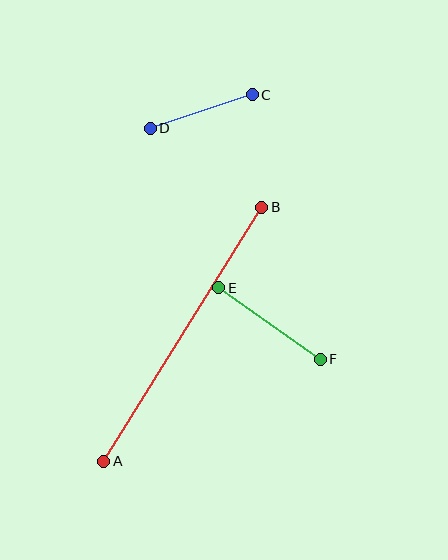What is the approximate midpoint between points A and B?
The midpoint is at approximately (183, 334) pixels.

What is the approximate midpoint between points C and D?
The midpoint is at approximately (201, 111) pixels.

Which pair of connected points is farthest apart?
Points A and B are farthest apart.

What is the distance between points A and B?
The distance is approximately 299 pixels.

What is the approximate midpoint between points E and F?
The midpoint is at approximately (269, 323) pixels.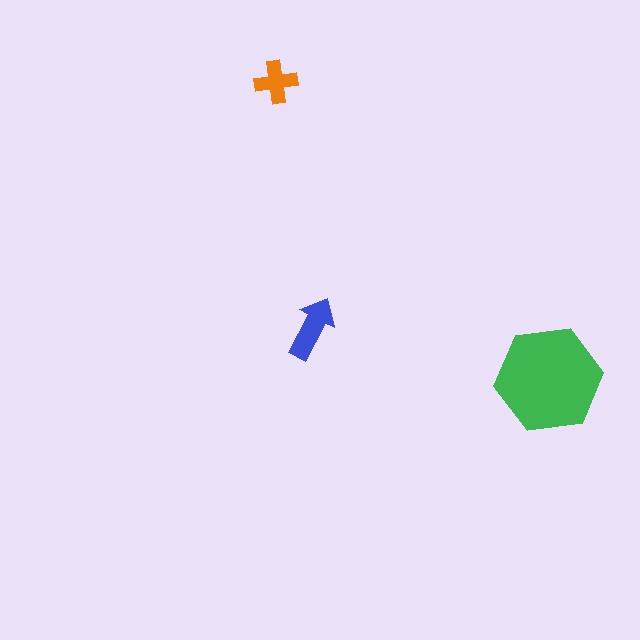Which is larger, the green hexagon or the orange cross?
The green hexagon.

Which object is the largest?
The green hexagon.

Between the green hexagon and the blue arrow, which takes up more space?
The green hexagon.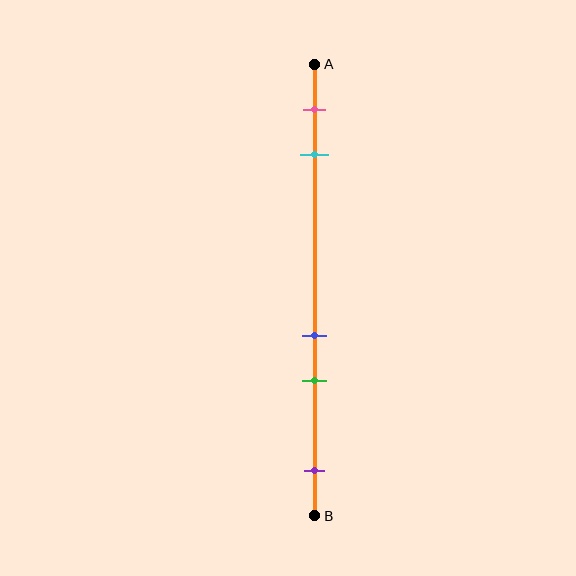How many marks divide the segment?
There are 5 marks dividing the segment.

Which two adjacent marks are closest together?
The blue and green marks are the closest adjacent pair.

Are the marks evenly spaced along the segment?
No, the marks are not evenly spaced.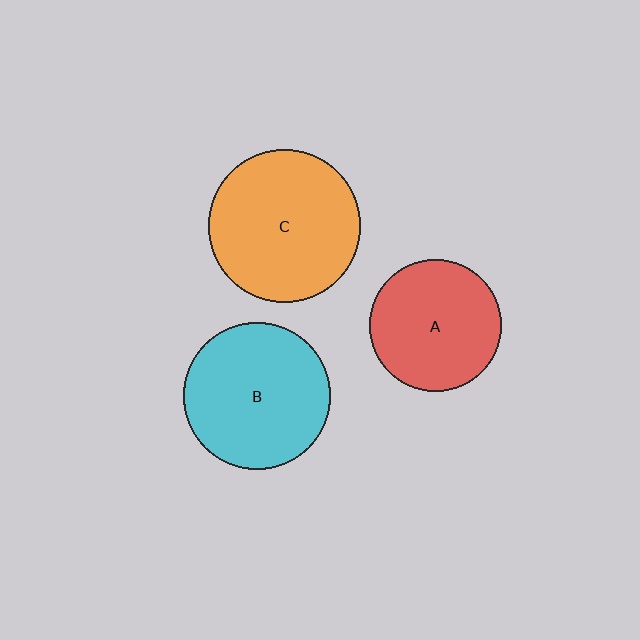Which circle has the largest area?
Circle C (orange).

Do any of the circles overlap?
No, none of the circles overlap.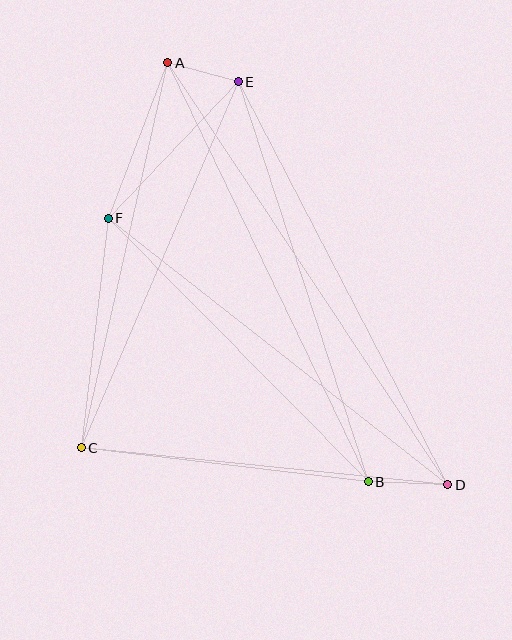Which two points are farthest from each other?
Points A and D are farthest from each other.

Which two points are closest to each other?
Points A and E are closest to each other.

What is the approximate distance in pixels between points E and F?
The distance between E and F is approximately 188 pixels.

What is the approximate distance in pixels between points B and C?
The distance between B and C is approximately 289 pixels.